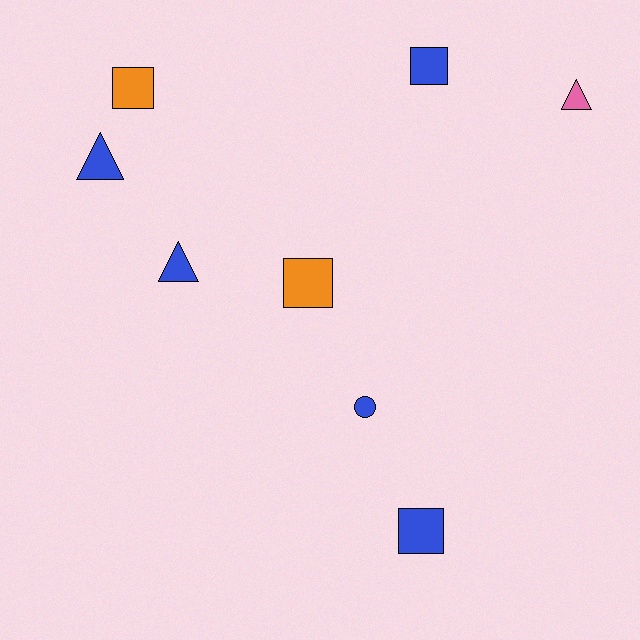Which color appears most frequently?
Blue, with 5 objects.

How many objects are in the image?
There are 8 objects.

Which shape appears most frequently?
Square, with 4 objects.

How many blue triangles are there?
There are 2 blue triangles.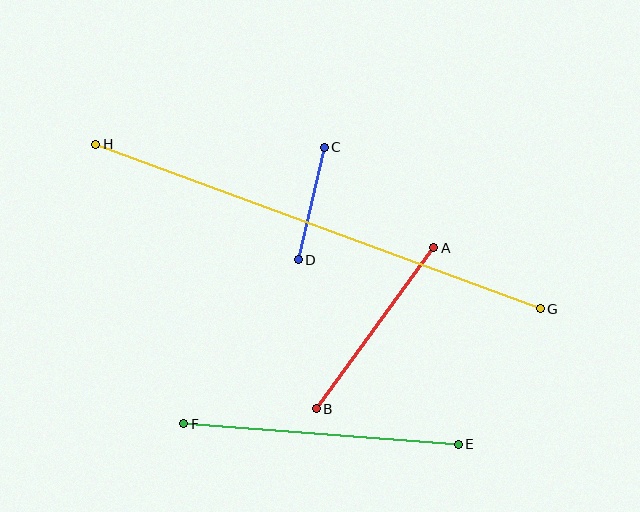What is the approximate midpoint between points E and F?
The midpoint is at approximately (321, 434) pixels.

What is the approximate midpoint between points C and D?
The midpoint is at approximately (311, 204) pixels.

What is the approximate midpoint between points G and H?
The midpoint is at approximately (318, 227) pixels.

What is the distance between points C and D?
The distance is approximately 115 pixels.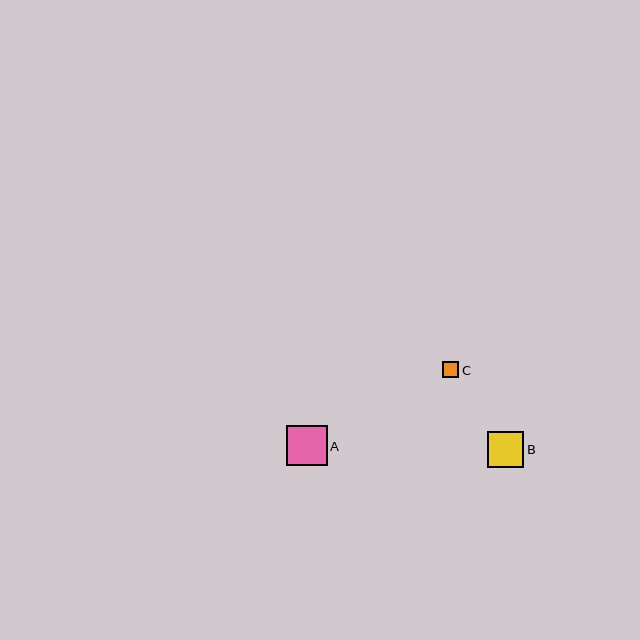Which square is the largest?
Square A is the largest with a size of approximately 41 pixels.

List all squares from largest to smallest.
From largest to smallest: A, B, C.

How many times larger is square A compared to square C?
Square A is approximately 2.5 times the size of square C.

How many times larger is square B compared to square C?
Square B is approximately 2.3 times the size of square C.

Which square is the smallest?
Square C is the smallest with a size of approximately 16 pixels.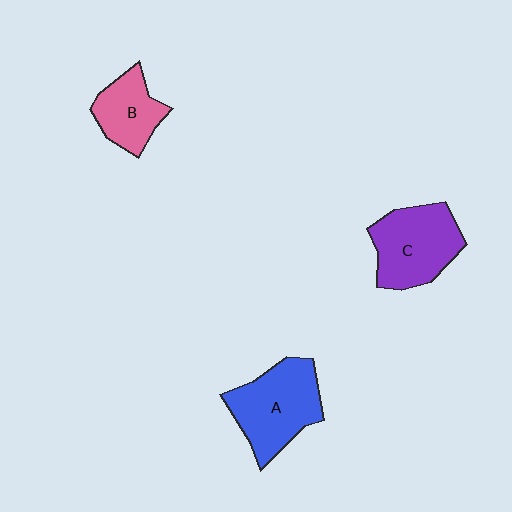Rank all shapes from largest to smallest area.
From largest to smallest: A (blue), C (purple), B (pink).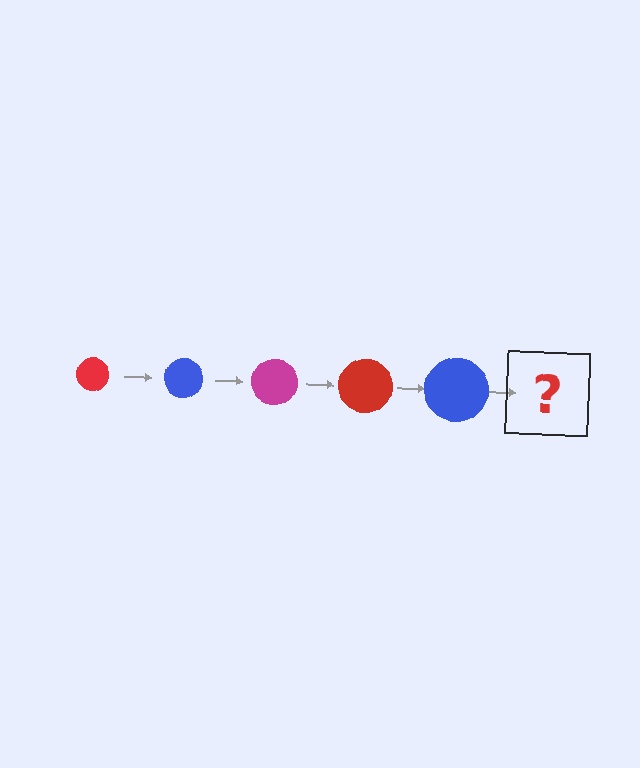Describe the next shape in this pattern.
It should be a magenta circle, larger than the previous one.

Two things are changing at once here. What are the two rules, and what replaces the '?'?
The two rules are that the circle grows larger each step and the color cycles through red, blue, and magenta. The '?' should be a magenta circle, larger than the previous one.